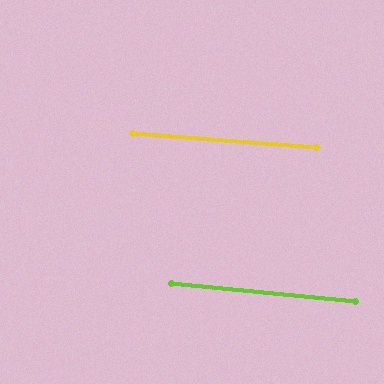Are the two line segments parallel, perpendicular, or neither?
Parallel — their directions differ by only 1.0°.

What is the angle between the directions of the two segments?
Approximately 1 degree.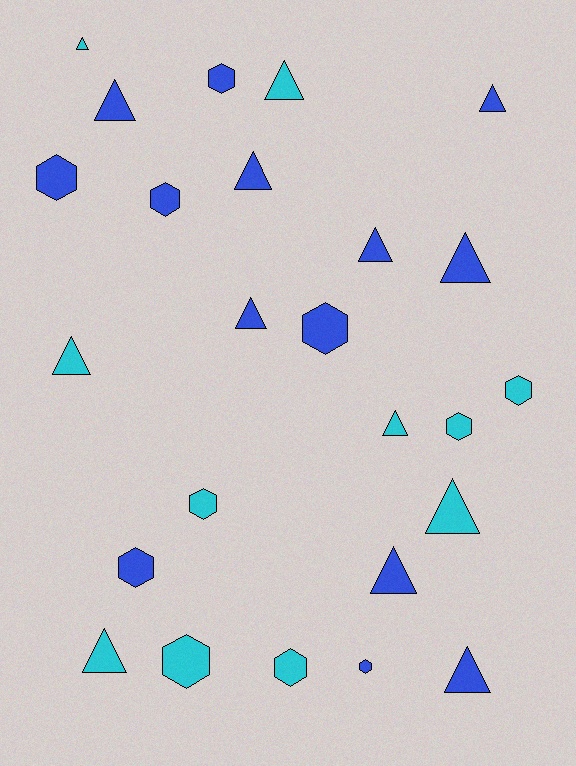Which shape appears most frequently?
Triangle, with 14 objects.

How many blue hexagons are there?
There are 6 blue hexagons.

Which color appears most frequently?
Blue, with 14 objects.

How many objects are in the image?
There are 25 objects.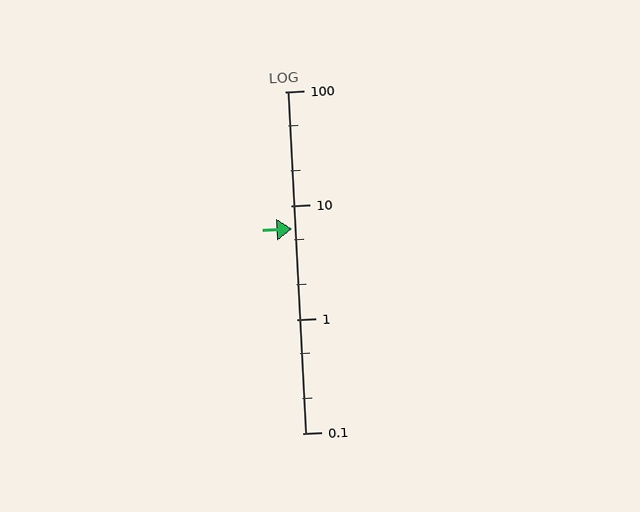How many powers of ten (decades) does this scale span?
The scale spans 3 decades, from 0.1 to 100.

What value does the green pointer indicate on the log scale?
The pointer indicates approximately 6.2.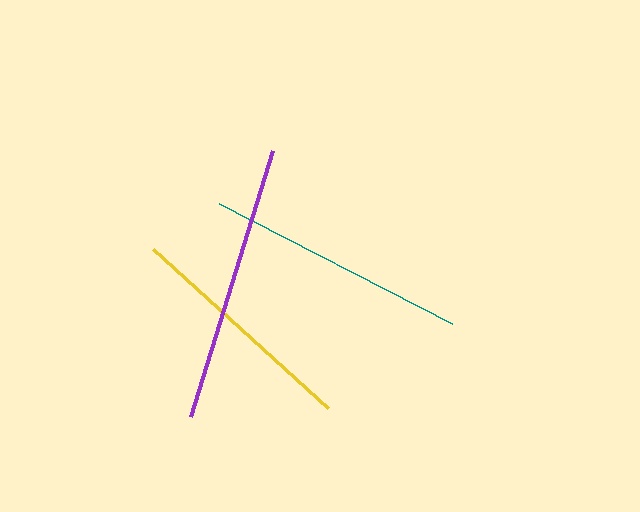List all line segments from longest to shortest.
From longest to shortest: purple, teal, yellow.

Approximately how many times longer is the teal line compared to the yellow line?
The teal line is approximately 1.1 times the length of the yellow line.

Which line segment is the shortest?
The yellow line is the shortest at approximately 236 pixels.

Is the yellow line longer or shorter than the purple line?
The purple line is longer than the yellow line.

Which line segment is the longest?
The purple line is the longest at approximately 279 pixels.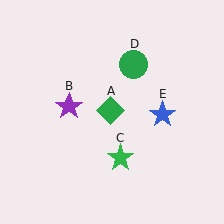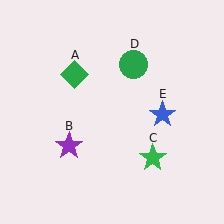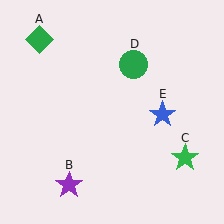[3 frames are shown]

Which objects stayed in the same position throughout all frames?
Green circle (object D) and blue star (object E) remained stationary.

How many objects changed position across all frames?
3 objects changed position: green diamond (object A), purple star (object B), green star (object C).